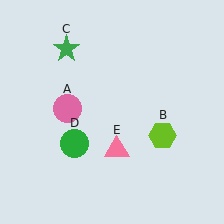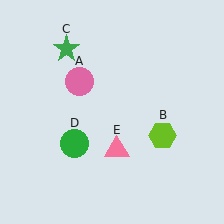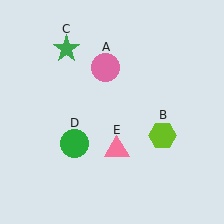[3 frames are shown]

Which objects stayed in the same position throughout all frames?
Lime hexagon (object B) and green star (object C) and green circle (object D) and pink triangle (object E) remained stationary.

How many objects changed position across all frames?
1 object changed position: pink circle (object A).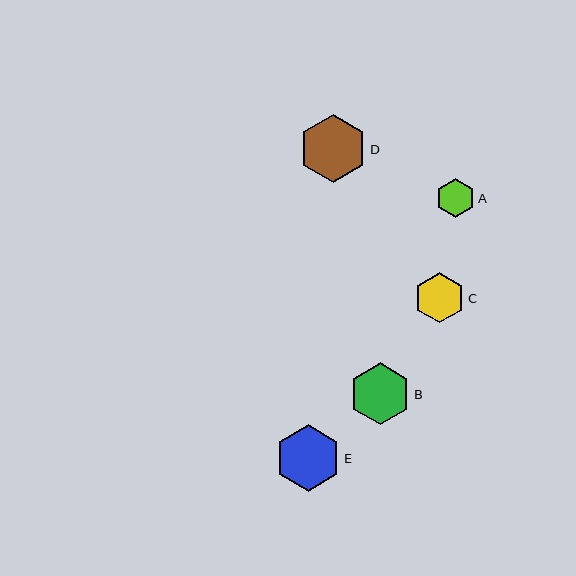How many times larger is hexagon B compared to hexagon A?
Hexagon B is approximately 1.6 times the size of hexagon A.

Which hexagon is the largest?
Hexagon D is the largest with a size of approximately 68 pixels.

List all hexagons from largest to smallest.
From largest to smallest: D, E, B, C, A.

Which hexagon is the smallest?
Hexagon A is the smallest with a size of approximately 39 pixels.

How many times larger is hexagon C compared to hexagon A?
Hexagon C is approximately 1.3 times the size of hexagon A.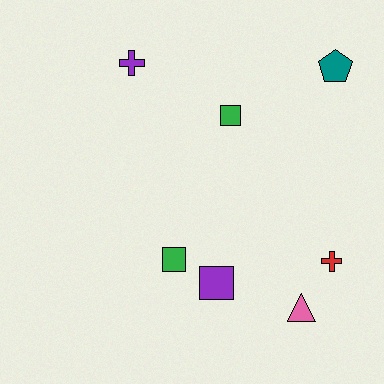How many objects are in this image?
There are 7 objects.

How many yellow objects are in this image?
There are no yellow objects.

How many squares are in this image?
There are 3 squares.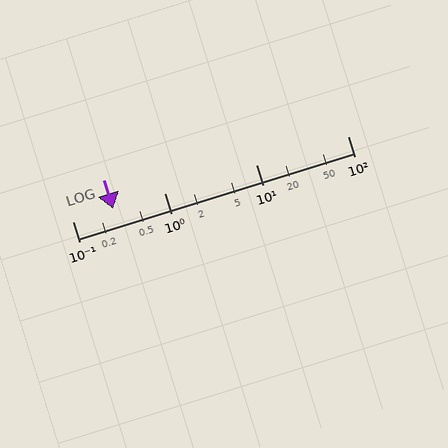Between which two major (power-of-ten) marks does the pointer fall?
The pointer is between 0.1 and 1.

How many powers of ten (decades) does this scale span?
The scale spans 3 decades, from 0.1 to 100.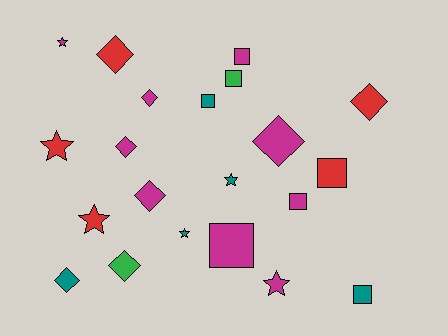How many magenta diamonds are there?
There are 4 magenta diamonds.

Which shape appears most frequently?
Diamond, with 8 objects.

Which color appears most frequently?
Magenta, with 9 objects.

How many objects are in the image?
There are 21 objects.